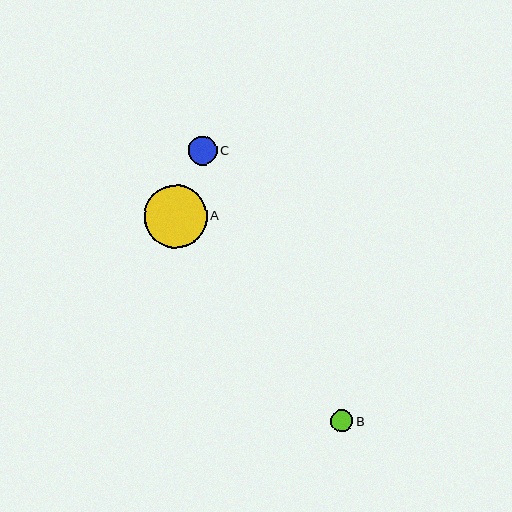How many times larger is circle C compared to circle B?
Circle C is approximately 1.3 times the size of circle B.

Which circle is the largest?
Circle A is the largest with a size of approximately 63 pixels.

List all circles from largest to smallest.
From largest to smallest: A, C, B.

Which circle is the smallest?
Circle B is the smallest with a size of approximately 23 pixels.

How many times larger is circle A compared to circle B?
Circle A is approximately 2.8 times the size of circle B.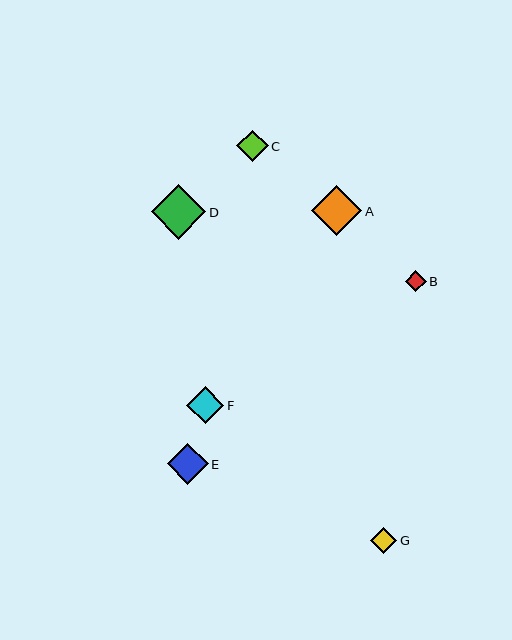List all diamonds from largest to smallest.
From largest to smallest: D, A, E, F, C, G, B.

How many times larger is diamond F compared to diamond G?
Diamond F is approximately 1.4 times the size of diamond G.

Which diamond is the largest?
Diamond D is the largest with a size of approximately 54 pixels.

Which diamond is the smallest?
Diamond B is the smallest with a size of approximately 21 pixels.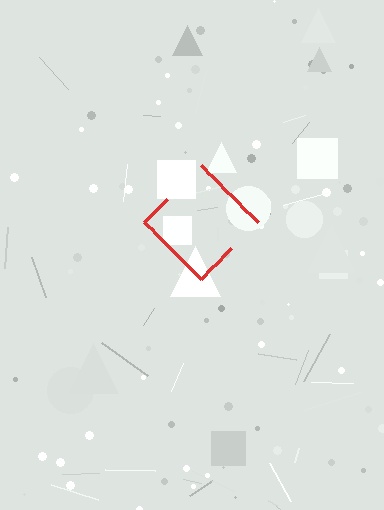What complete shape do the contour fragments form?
The contour fragments form a diamond.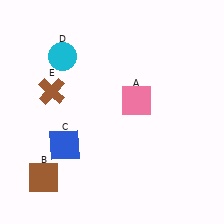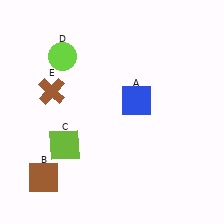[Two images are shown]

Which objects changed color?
A changed from pink to blue. C changed from blue to lime. D changed from cyan to lime.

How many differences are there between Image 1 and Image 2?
There are 3 differences between the two images.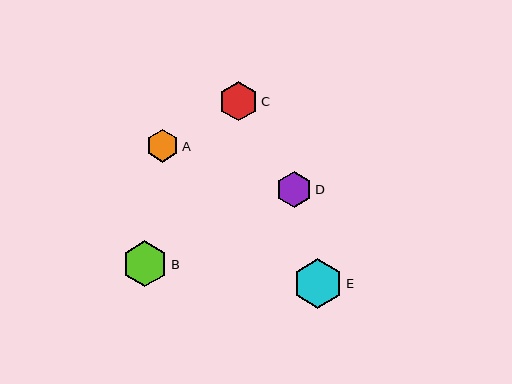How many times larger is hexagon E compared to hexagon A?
Hexagon E is approximately 1.5 times the size of hexagon A.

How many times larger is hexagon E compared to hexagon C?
Hexagon E is approximately 1.3 times the size of hexagon C.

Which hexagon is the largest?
Hexagon E is the largest with a size of approximately 50 pixels.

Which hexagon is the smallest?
Hexagon A is the smallest with a size of approximately 33 pixels.